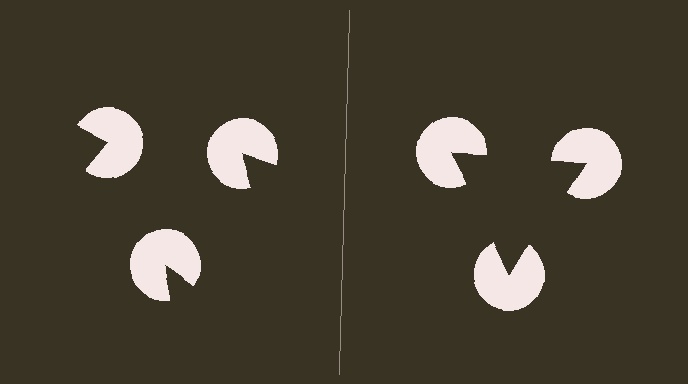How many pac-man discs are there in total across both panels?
6 — 3 on each side.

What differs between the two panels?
The pac-man discs are positioned identically on both sides; only the wedge orientations differ. On the right they align to a triangle; on the left they are misaligned.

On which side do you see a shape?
An illusory triangle appears on the right side. On the left side the wedge cuts are rotated, so no coherent shape forms.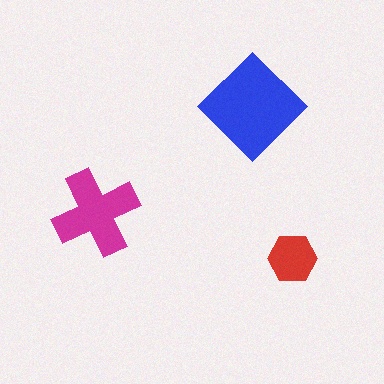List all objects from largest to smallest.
The blue diamond, the magenta cross, the red hexagon.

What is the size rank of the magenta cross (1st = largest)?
2nd.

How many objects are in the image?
There are 3 objects in the image.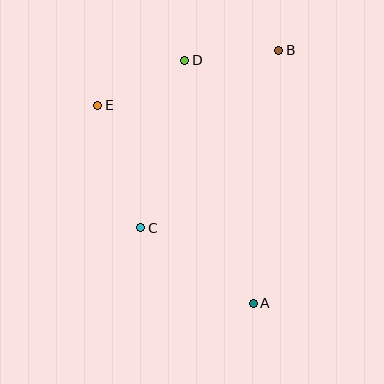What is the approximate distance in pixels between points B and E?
The distance between B and E is approximately 189 pixels.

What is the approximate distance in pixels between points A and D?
The distance between A and D is approximately 253 pixels.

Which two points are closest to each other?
Points B and D are closest to each other.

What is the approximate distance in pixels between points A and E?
The distance between A and E is approximately 252 pixels.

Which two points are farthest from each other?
Points A and B are farthest from each other.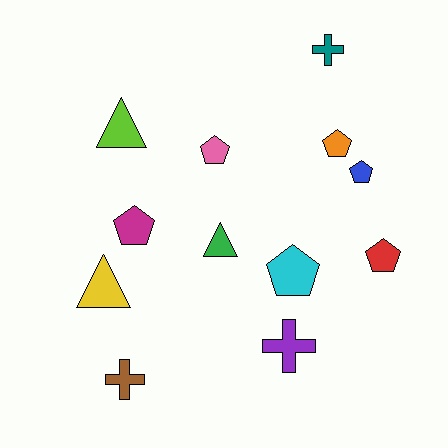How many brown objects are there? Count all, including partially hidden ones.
There is 1 brown object.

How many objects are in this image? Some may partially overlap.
There are 12 objects.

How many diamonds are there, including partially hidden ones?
There are no diamonds.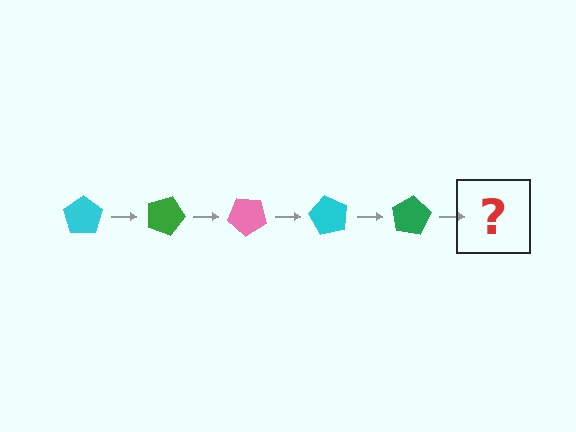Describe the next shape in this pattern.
It should be a pink pentagon, rotated 100 degrees from the start.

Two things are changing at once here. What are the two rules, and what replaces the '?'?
The two rules are that it rotates 20 degrees each step and the color cycles through cyan, green, and pink. The '?' should be a pink pentagon, rotated 100 degrees from the start.